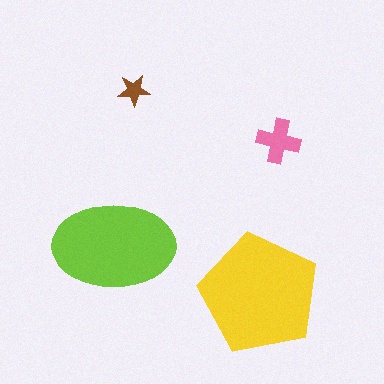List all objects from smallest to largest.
The brown star, the pink cross, the lime ellipse, the yellow pentagon.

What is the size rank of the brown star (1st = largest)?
4th.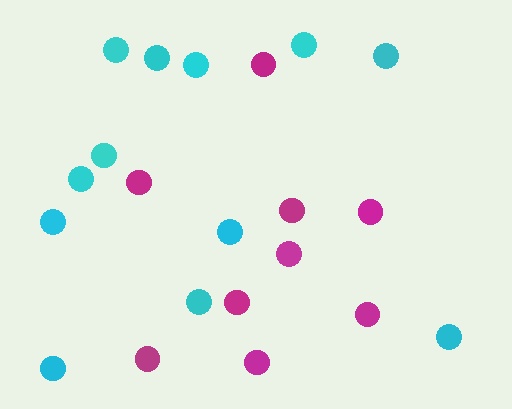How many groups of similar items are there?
There are 2 groups: one group of magenta circles (9) and one group of cyan circles (12).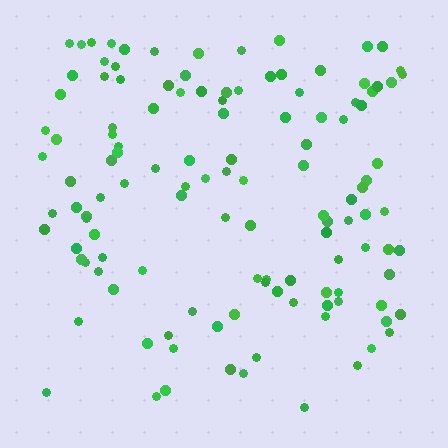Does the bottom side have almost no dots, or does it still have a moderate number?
Still a moderate number, just noticeably fewer than the top.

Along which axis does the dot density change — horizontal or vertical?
Vertical.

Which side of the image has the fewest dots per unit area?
The bottom.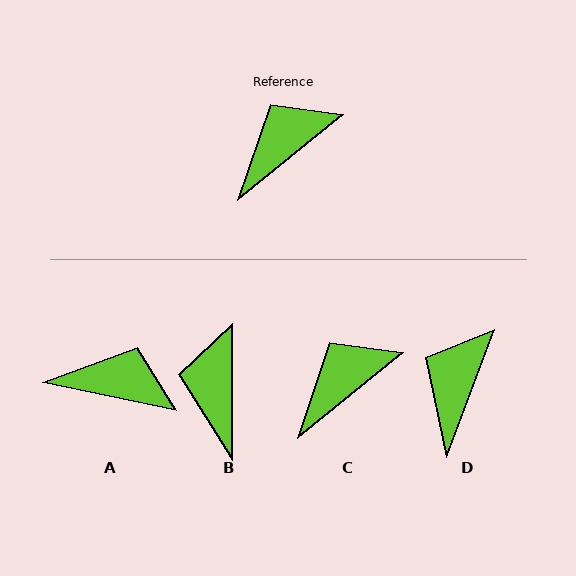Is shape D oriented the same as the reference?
No, it is off by about 30 degrees.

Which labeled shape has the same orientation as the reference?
C.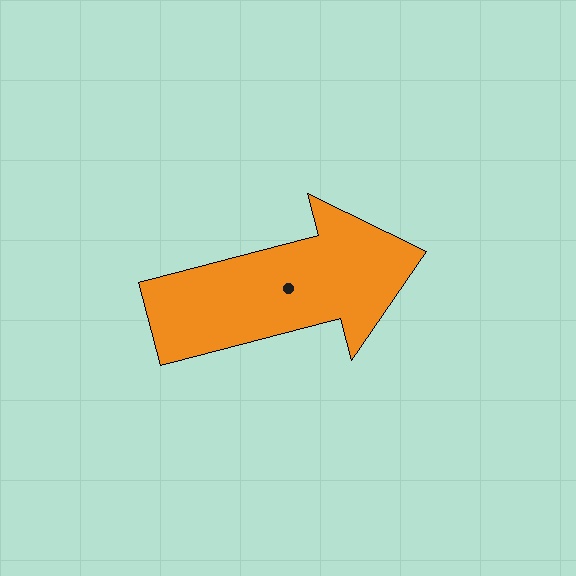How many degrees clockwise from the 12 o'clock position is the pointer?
Approximately 75 degrees.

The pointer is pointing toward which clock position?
Roughly 3 o'clock.